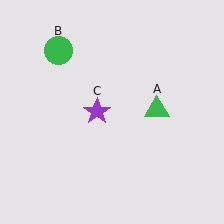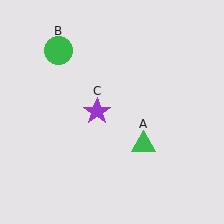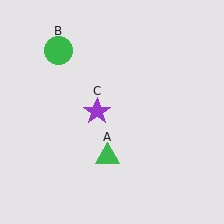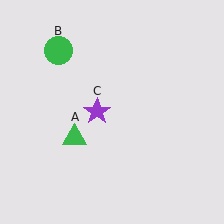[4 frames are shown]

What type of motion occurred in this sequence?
The green triangle (object A) rotated clockwise around the center of the scene.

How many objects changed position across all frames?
1 object changed position: green triangle (object A).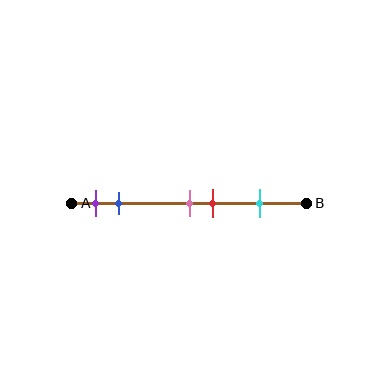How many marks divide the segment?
There are 5 marks dividing the segment.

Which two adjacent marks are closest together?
The pink and red marks are the closest adjacent pair.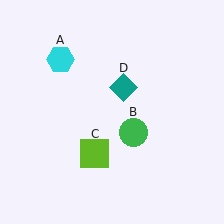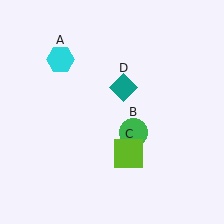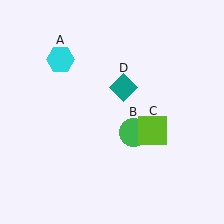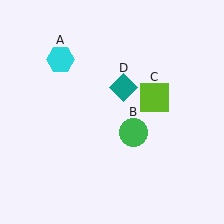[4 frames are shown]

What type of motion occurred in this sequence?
The lime square (object C) rotated counterclockwise around the center of the scene.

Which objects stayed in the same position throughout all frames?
Cyan hexagon (object A) and green circle (object B) and teal diamond (object D) remained stationary.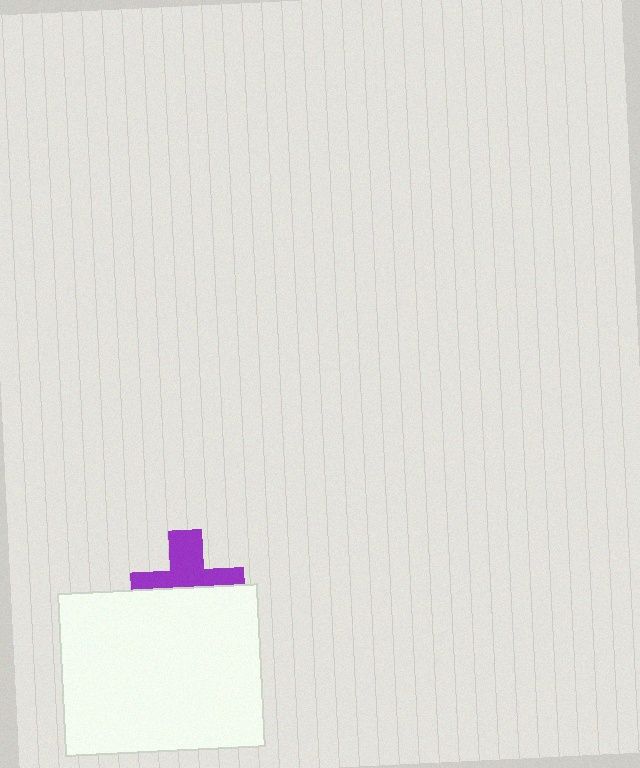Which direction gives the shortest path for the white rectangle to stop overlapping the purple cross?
Moving down gives the shortest separation.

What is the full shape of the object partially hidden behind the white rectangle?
The partially hidden object is a purple cross.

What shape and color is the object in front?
The object in front is a white rectangle.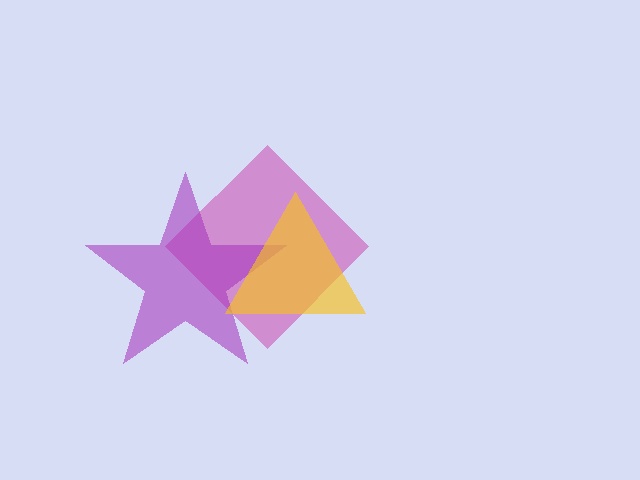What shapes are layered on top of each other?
The layered shapes are: a magenta diamond, a purple star, a yellow triangle.